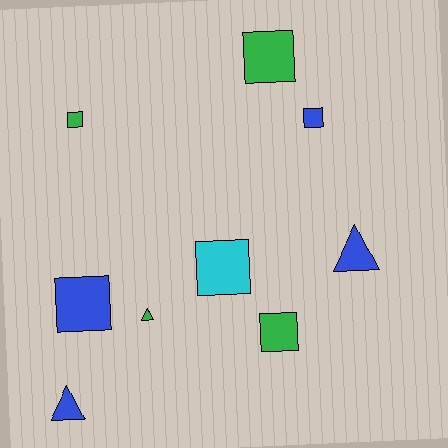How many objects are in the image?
There are 9 objects.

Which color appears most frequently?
Green, with 4 objects.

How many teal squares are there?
There are no teal squares.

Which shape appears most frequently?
Square, with 6 objects.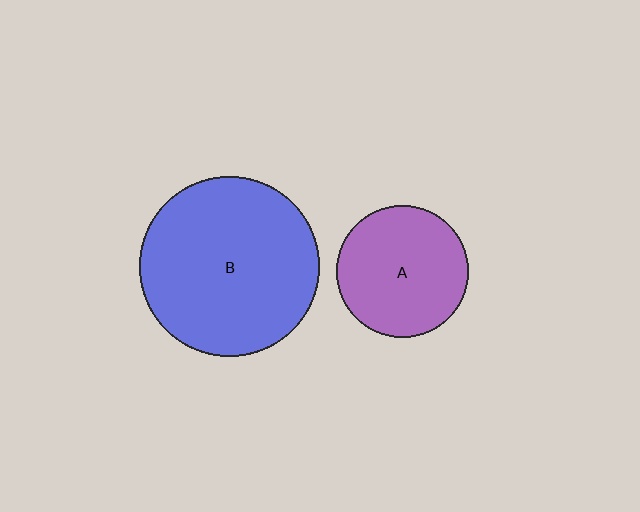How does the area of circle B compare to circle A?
Approximately 1.9 times.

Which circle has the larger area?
Circle B (blue).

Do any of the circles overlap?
No, none of the circles overlap.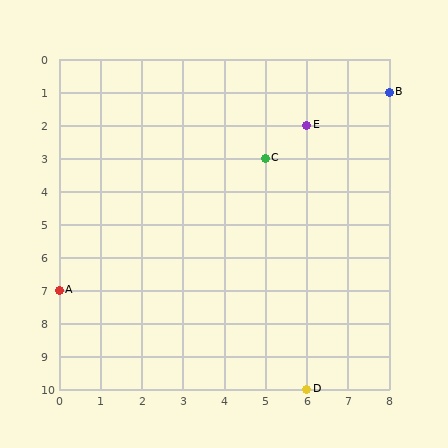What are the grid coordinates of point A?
Point A is at grid coordinates (0, 7).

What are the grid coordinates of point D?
Point D is at grid coordinates (6, 10).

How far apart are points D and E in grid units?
Points D and E are 8 rows apart.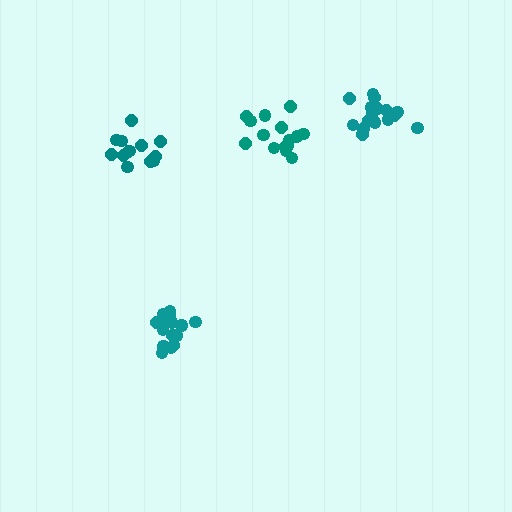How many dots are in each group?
Group 1: 18 dots, Group 2: 15 dots, Group 3: 13 dots, Group 4: 18 dots (64 total).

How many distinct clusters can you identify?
There are 4 distinct clusters.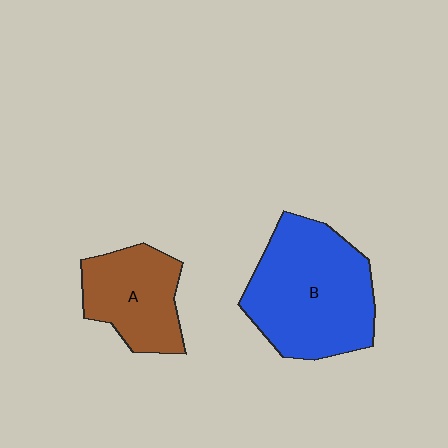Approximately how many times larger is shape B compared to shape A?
Approximately 1.7 times.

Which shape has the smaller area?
Shape A (brown).